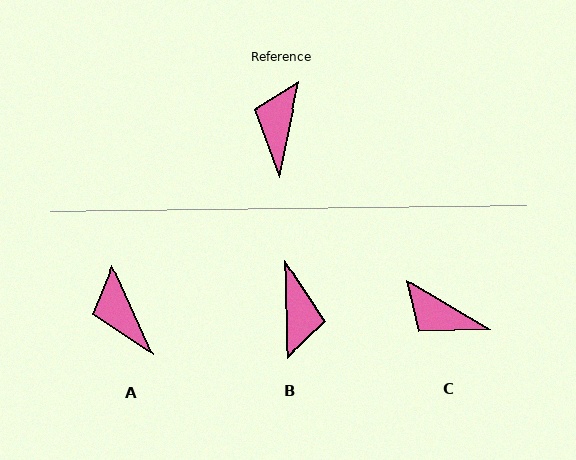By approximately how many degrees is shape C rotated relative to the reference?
Approximately 71 degrees counter-clockwise.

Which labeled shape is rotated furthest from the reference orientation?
B, about 168 degrees away.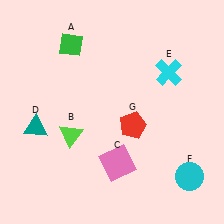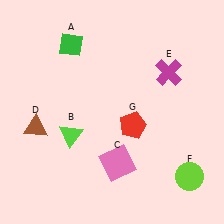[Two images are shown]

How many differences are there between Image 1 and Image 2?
There are 3 differences between the two images.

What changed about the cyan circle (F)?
In Image 1, F is cyan. In Image 2, it changed to lime.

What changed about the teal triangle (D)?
In Image 1, D is teal. In Image 2, it changed to brown.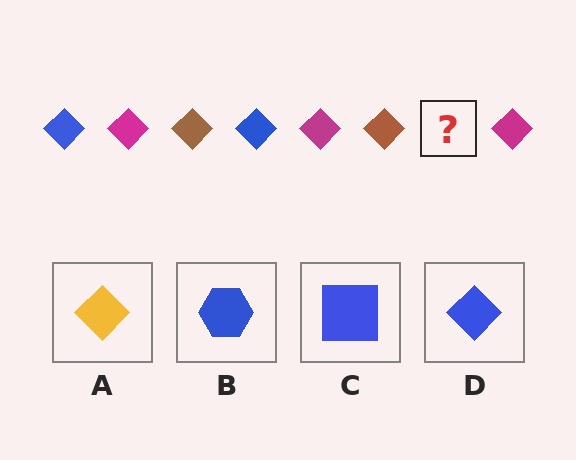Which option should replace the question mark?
Option D.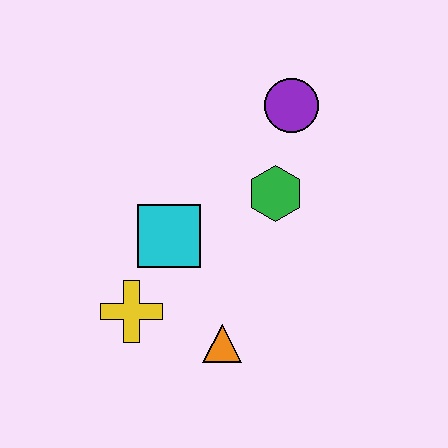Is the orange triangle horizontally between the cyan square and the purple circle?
Yes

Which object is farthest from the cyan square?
The purple circle is farthest from the cyan square.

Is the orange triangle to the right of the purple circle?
No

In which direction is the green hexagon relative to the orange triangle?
The green hexagon is above the orange triangle.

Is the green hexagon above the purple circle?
No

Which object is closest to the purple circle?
The green hexagon is closest to the purple circle.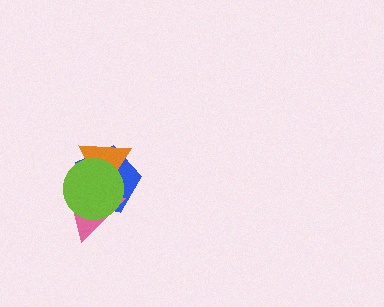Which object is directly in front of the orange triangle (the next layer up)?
The pink triangle is directly in front of the orange triangle.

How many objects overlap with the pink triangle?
3 objects overlap with the pink triangle.